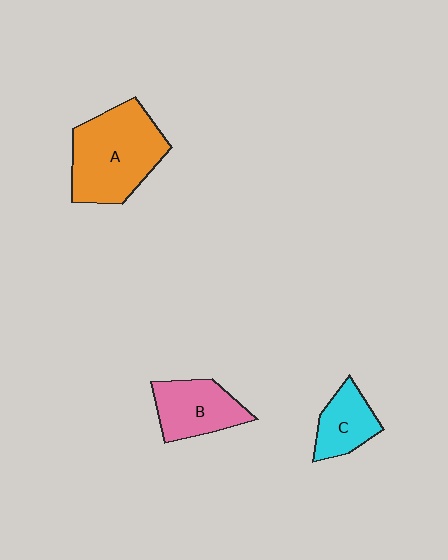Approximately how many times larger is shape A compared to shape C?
Approximately 2.1 times.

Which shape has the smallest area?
Shape C (cyan).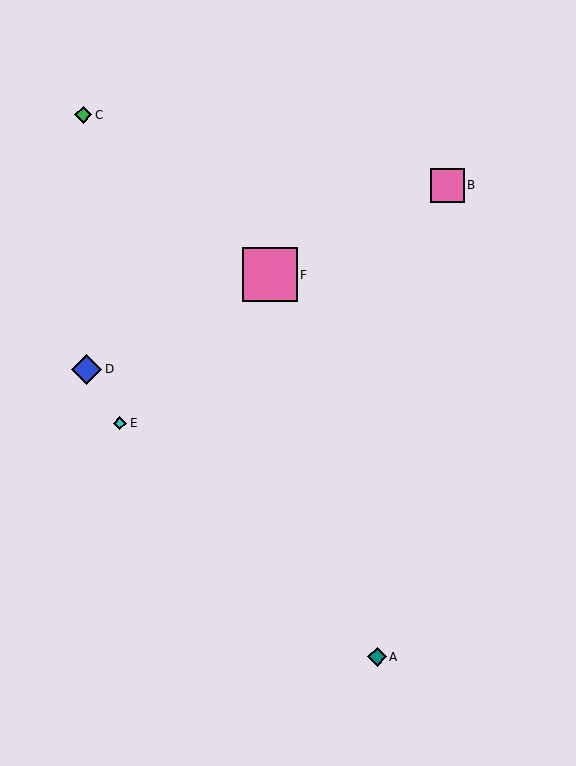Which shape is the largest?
The pink square (labeled F) is the largest.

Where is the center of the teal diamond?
The center of the teal diamond is at (377, 657).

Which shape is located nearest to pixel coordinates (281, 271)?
The pink square (labeled F) at (270, 275) is nearest to that location.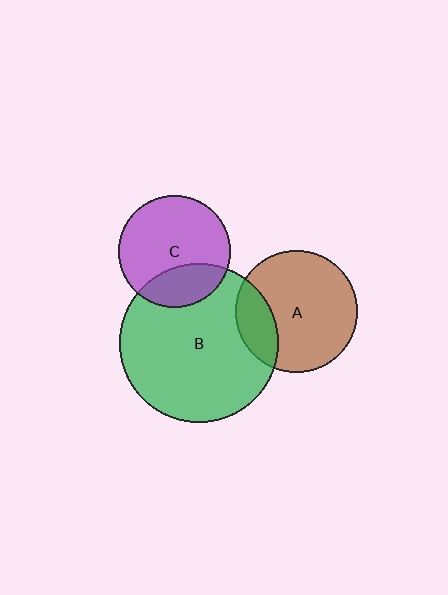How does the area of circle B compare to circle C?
Approximately 2.0 times.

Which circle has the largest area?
Circle B (green).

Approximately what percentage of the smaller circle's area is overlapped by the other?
Approximately 20%.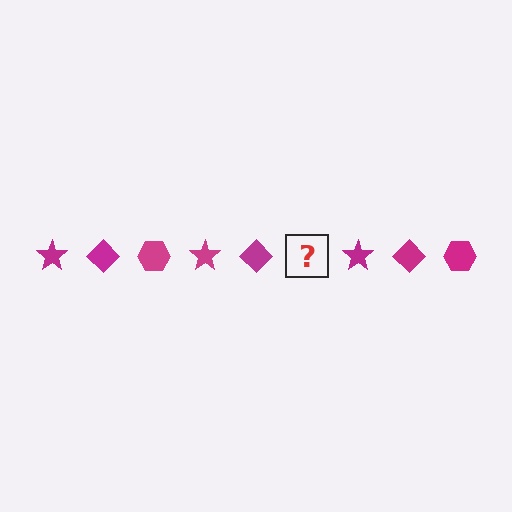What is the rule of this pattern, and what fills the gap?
The rule is that the pattern cycles through star, diamond, hexagon shapes in magenta. The gap should be filled with a magenta hexagon.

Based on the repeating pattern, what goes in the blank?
The blank should be a magenta hexagon.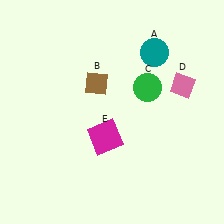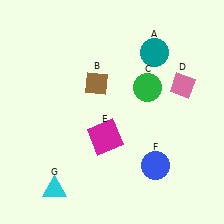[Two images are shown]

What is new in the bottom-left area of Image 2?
A cyan triangle (G) was added in the bottom-left area of Image 2.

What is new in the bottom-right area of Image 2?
A blue circle (F) was added in the bottom-right area of Image 2.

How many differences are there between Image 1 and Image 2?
There are 2 differences between the two images.